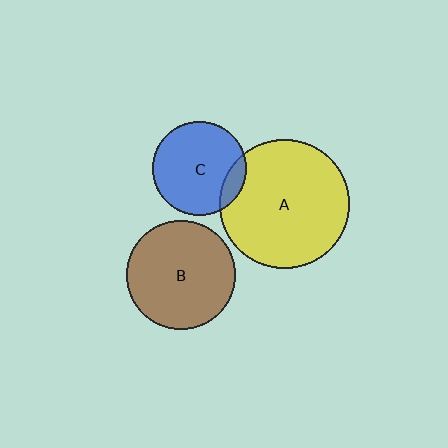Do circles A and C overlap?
Yes.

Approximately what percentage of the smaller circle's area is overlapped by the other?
Approximately 10%.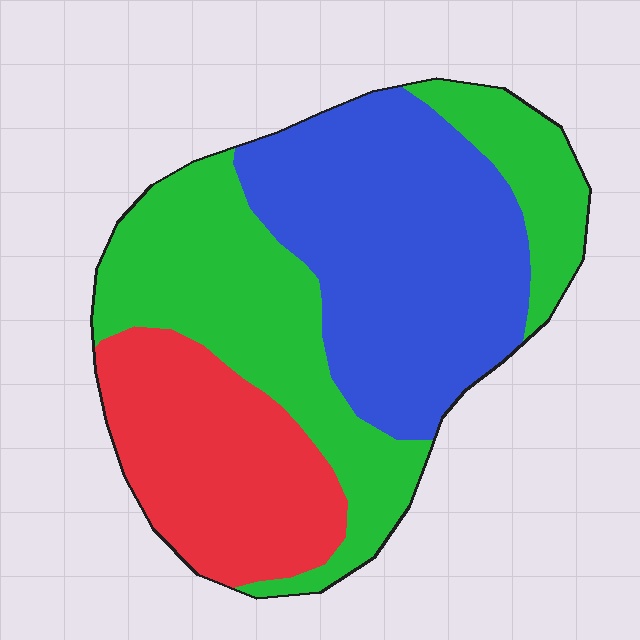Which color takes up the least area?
Red, at roughly 25%.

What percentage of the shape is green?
Green covers roughly 40% of the shape.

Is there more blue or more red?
Blue.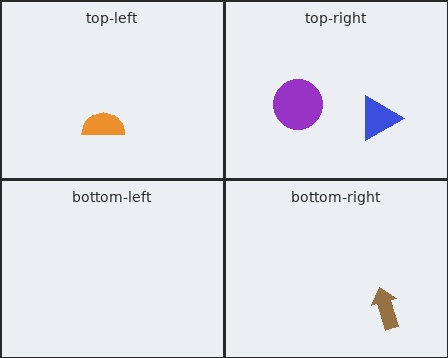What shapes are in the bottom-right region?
The brown arrow.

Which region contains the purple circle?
The top-right region.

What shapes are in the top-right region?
The blue triangle, the purple circle.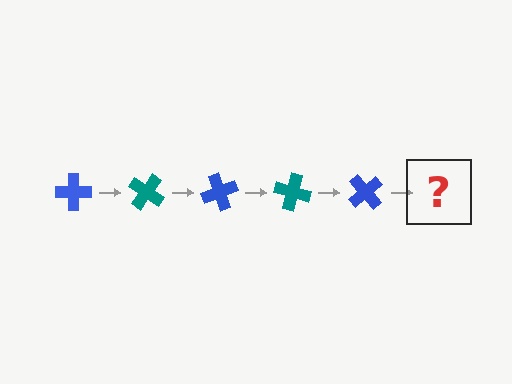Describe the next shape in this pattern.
It should be a teal cross, rotated 175 degrees from the start.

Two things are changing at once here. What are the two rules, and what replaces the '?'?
The two rules are that it rotates 35 degrees each step and the color cycles through blue and teal. The '?' should be a teal cross, rotated 175 degrees from the start.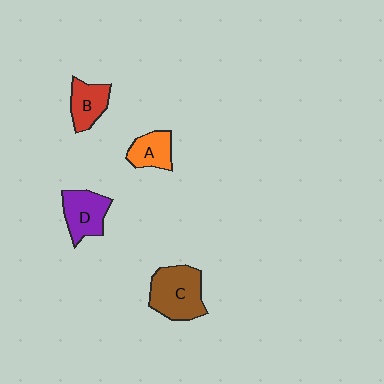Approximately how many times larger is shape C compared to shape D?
Approximately 1.3 times.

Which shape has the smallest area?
Shape A (orange).